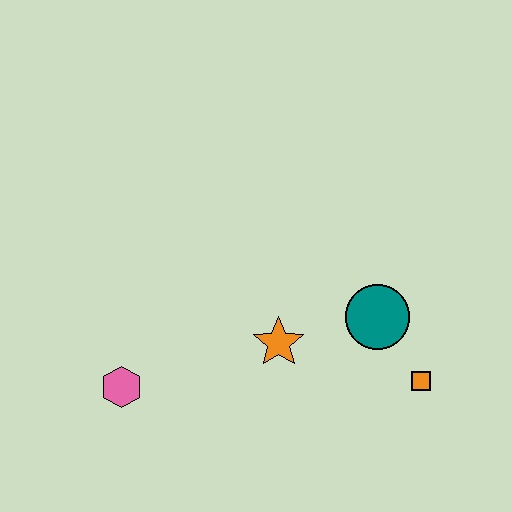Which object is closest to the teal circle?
The orange square is closest to the teal circle.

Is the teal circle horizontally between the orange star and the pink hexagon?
No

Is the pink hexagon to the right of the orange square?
No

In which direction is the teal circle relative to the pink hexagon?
The teal circle is to the right of the pink hexagon.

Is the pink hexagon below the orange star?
Yes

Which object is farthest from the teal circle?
The pink hexagon is farthest from the teal circle.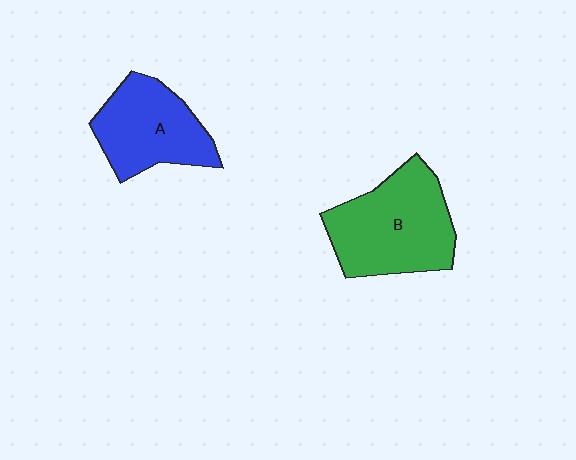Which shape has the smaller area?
Shape A (blue).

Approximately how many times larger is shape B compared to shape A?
Approximately 1.3 times.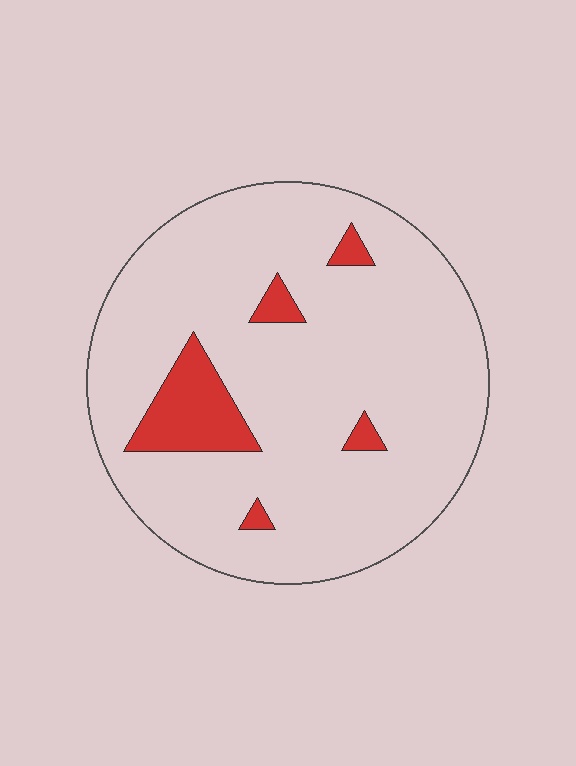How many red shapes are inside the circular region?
5.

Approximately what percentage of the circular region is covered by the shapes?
Approximately 10%.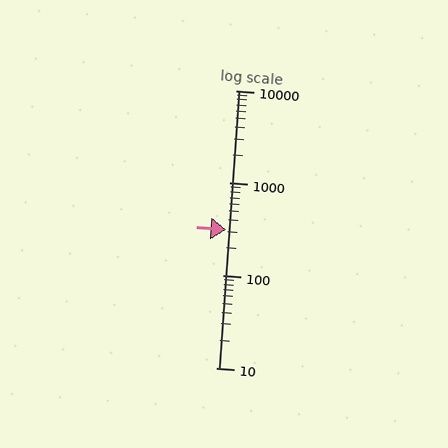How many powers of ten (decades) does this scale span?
The scale spans 3 decades, from 10 to 10000.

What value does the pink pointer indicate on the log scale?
The pointer indicates approximately 310.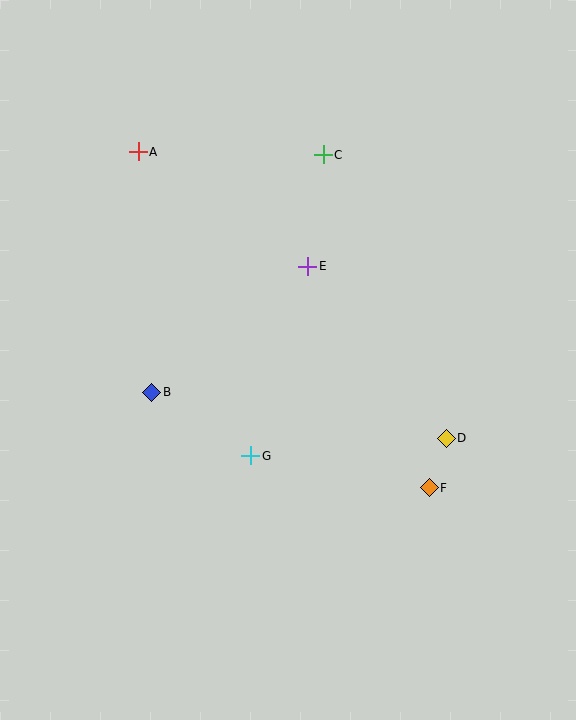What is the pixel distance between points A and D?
The distance between A and D is 420 pixels.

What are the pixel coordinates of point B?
Point B is at (152, 392).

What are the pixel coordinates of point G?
Point G is at (251, 456).